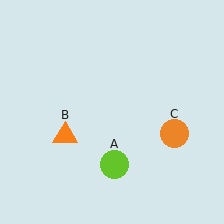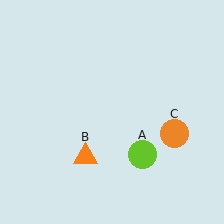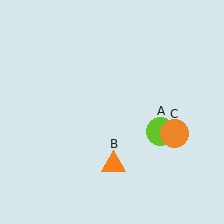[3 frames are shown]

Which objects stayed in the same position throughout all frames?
Orange circle (object C) remained stationary.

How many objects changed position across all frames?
2 objects changed position: lime circle (object A), orange triangle (object B).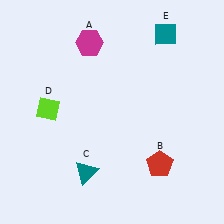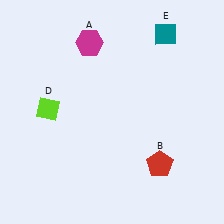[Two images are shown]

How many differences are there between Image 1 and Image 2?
There is 1 difference between the two images.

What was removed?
The teal triangle (C) was removed in Image 2.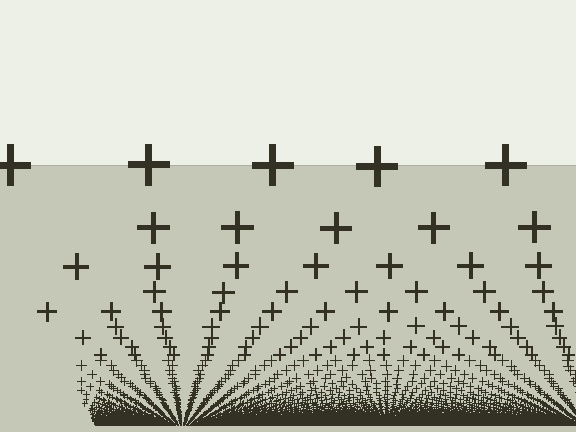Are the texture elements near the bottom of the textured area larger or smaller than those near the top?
Smaller. The gradient is inverted — elements near the bottom are smaller and denser.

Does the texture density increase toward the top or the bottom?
Density increases toward the bottom.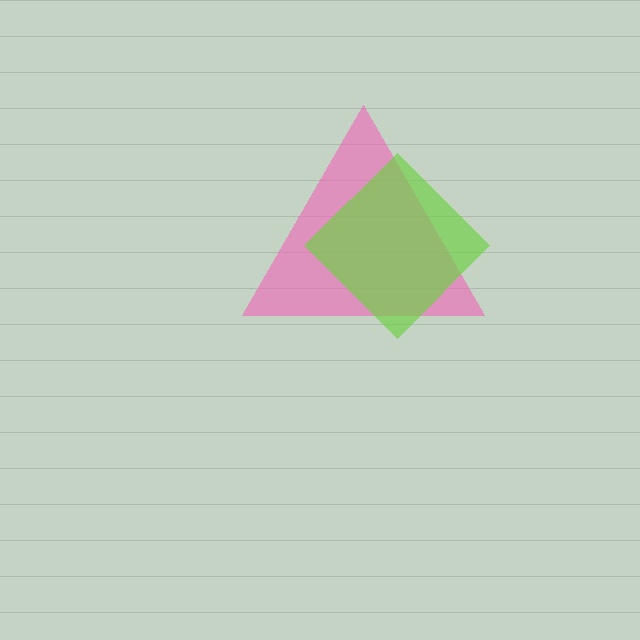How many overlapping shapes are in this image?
There are 2 overlapping shapes in the image.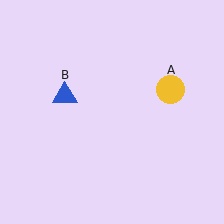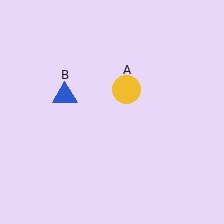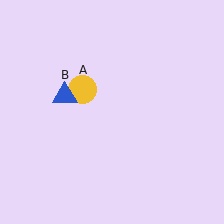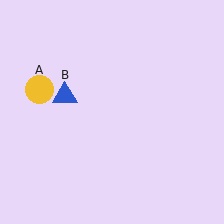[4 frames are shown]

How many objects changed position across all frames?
1 object changed position: yellow circle (object A).